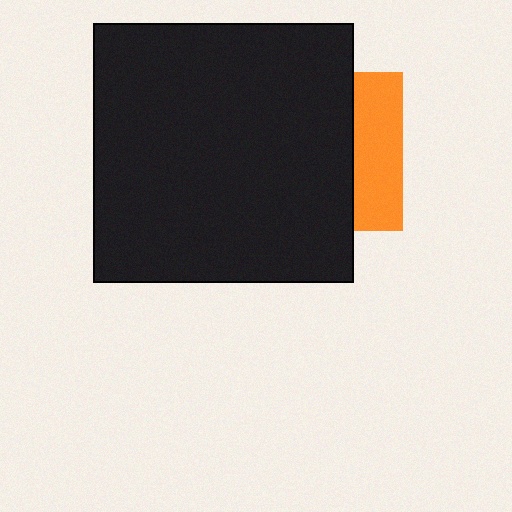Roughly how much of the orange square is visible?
A small part of it is visible (roughly 31%).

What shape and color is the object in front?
The object in front is a black square.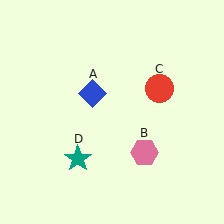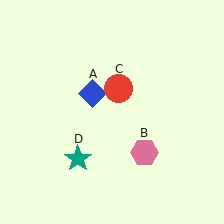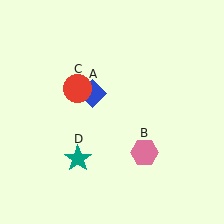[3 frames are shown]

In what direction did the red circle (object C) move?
The red circle (object C) moved left.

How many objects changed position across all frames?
1 object changed position: red circle (object C).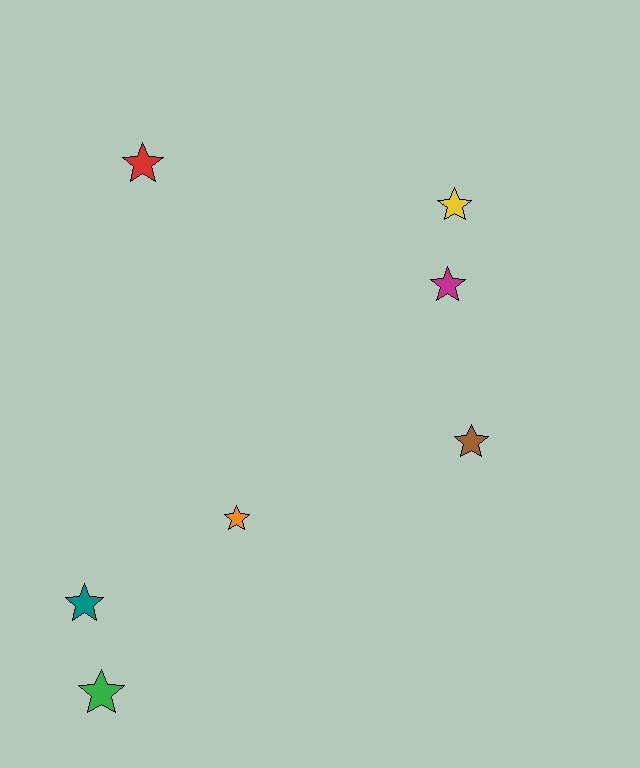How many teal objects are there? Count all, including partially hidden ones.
There is 1 teal object.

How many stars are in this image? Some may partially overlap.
There are 7 stars.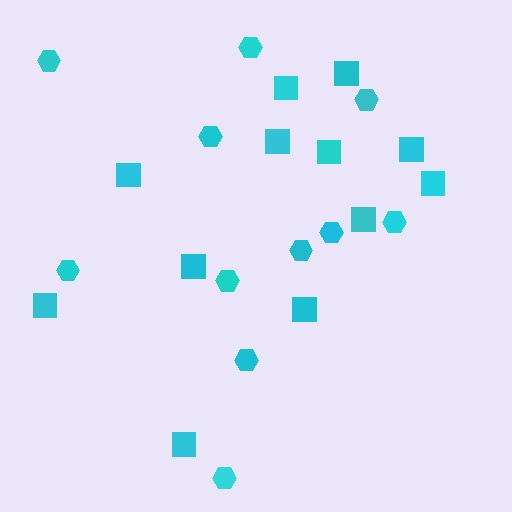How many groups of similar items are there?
There are 2 groups: one group of hexagons (11) and one group of squares (12).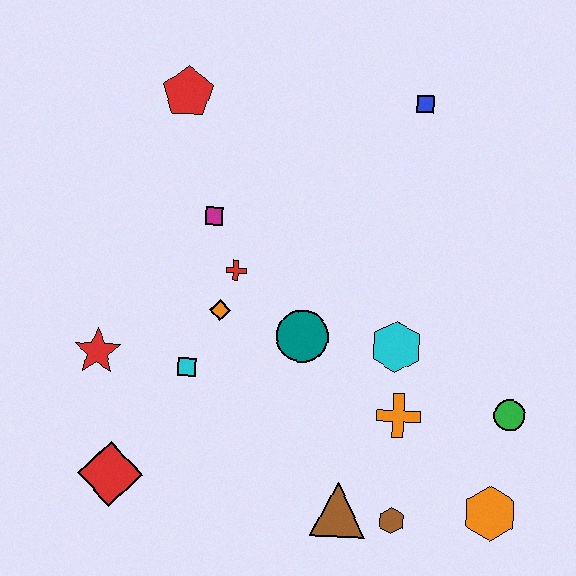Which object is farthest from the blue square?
The red diamond is farthest from the blue square.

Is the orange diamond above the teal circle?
Yes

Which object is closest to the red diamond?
The red star is closest to the red diamond.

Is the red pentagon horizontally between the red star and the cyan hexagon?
Yes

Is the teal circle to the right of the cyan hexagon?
No